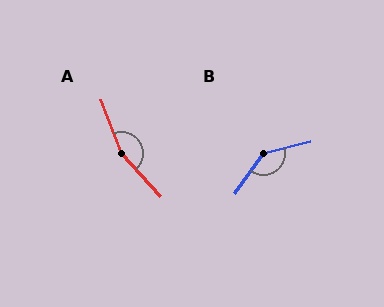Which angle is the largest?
A, at approximately 158 degrees.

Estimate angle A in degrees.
Approximately 158 degrees.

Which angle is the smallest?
B, at approximately 140 degrees.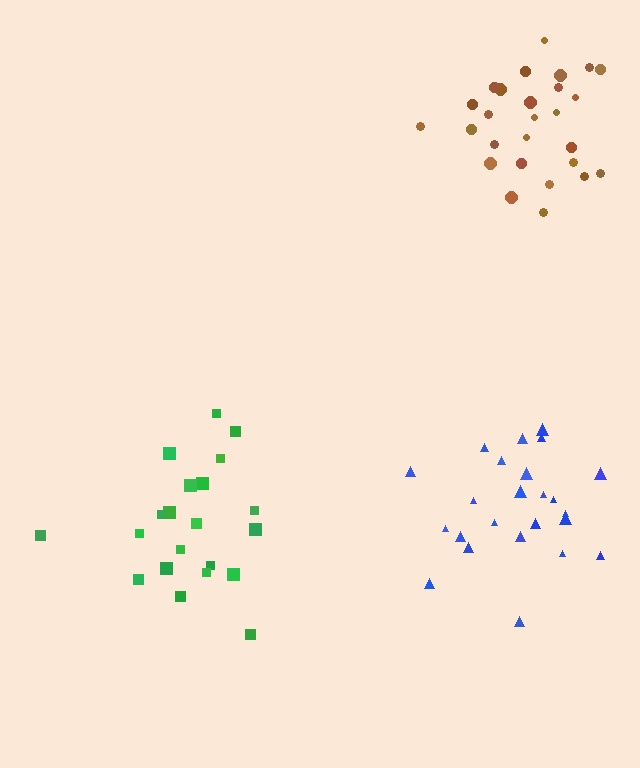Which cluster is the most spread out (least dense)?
Blue.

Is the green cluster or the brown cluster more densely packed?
Brown.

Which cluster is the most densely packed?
Brown.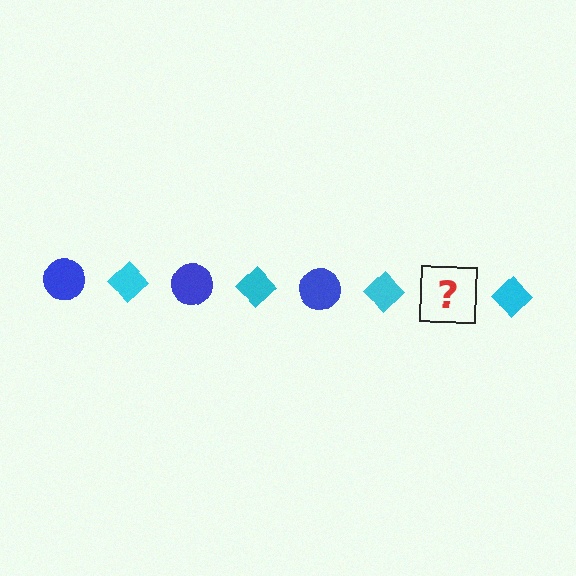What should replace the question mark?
The question mark should be replaced with a blue circle.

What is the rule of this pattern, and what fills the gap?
The rule is that the pattern alternates between blue circle and cyan diamond. The gap should be filled with a blue circle.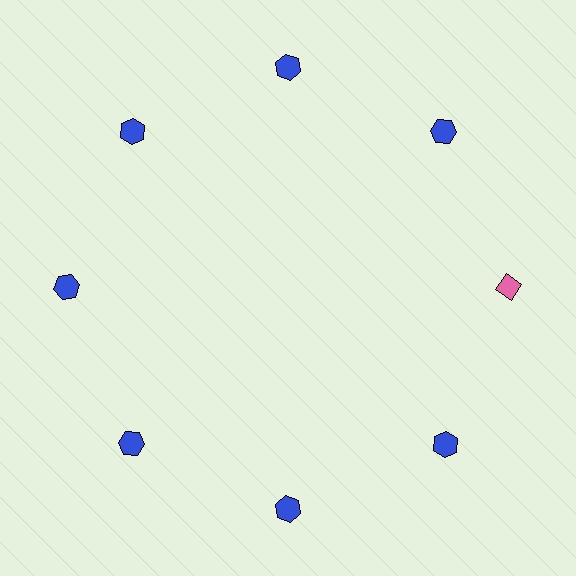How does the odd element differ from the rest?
It differs in both color (pink instead of blue) and shape (diamond instead of hexagon).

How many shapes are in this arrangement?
There are 8 shapes arranged in a ring pattern.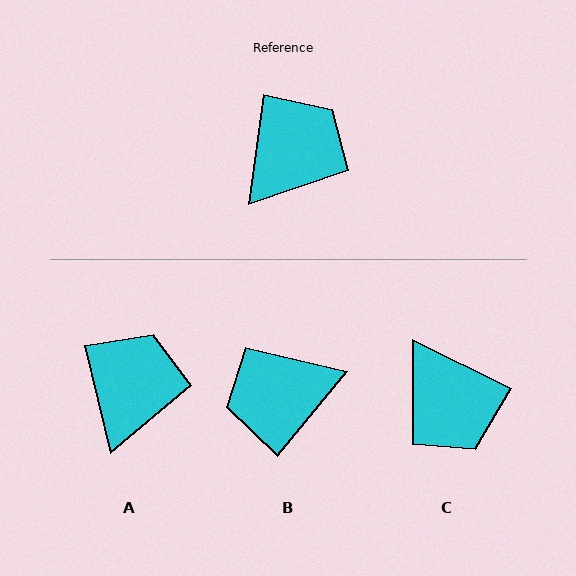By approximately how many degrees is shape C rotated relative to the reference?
Approximately 108 degrees clockwise.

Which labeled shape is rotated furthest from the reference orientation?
B, about 148 degrees away.